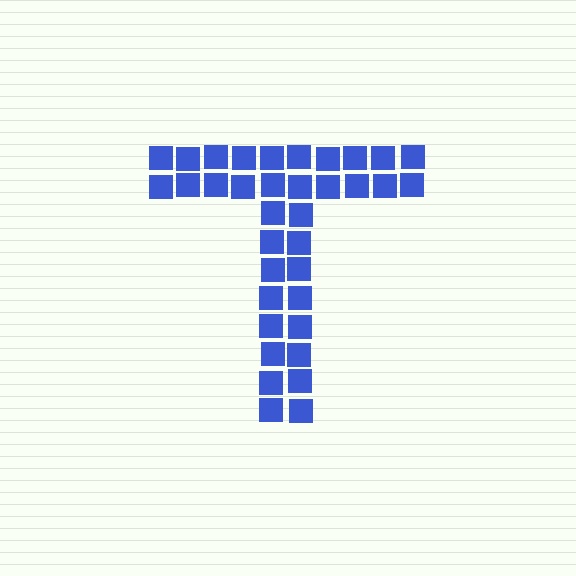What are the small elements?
The small elements are squares.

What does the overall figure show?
The overall figure shows the letter T.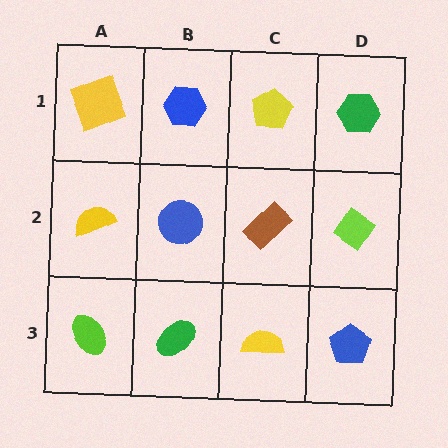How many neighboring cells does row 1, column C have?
3.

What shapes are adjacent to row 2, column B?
A blue hexagon (row 1, column B), a green ellipse (row 3, column B), a yellow semicircle (row 2, column A), a brown rectangle (row 2, column C).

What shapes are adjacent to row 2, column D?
A green hexagon (row 1, column D), a blue pentagon (row 3, column D), a brown rectangle (row 2, column C).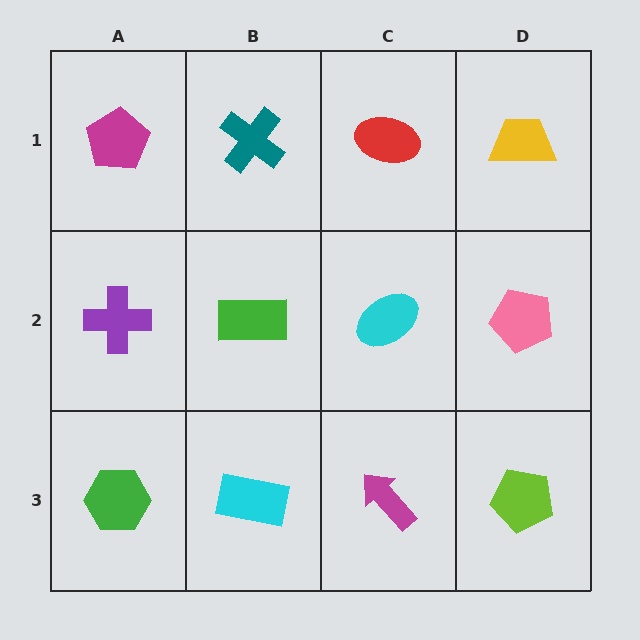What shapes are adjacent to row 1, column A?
A purple cross (row 2, column A), a teal cross (row 1, column B).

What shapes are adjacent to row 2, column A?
A magenta pentagon (row 1, column A), a green hexagon (row 3, column A), a green rectangle (row 2, column B).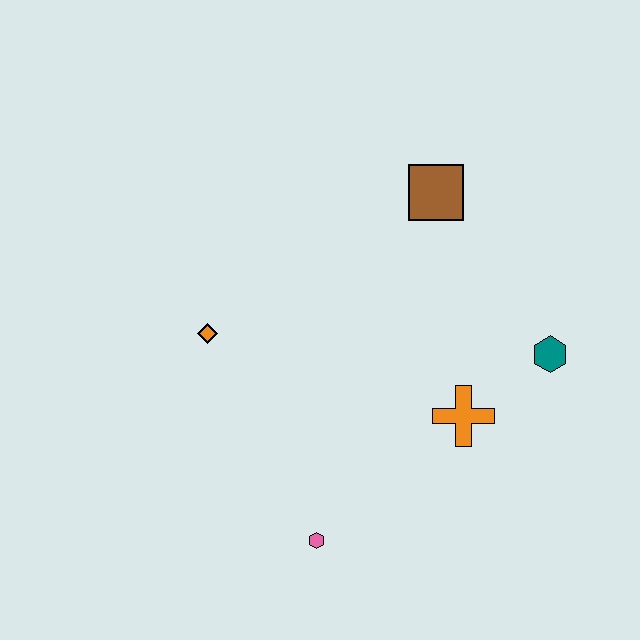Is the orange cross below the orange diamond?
Yes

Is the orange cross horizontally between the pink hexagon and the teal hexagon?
Yes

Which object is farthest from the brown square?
The pink hexagon is farthest from the brown square.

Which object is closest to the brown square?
The teal hexagon is closest to the brown square.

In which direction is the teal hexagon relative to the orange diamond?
The teal hexagon is to the right of the orange diamond.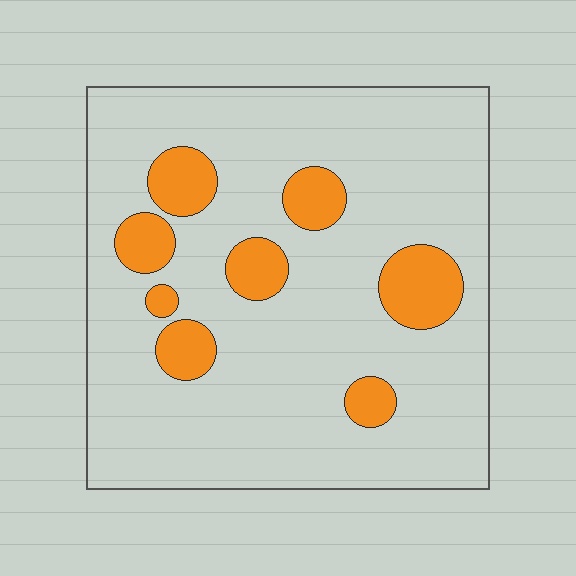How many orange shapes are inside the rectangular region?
8.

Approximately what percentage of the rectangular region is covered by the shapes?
Approximately 15%.